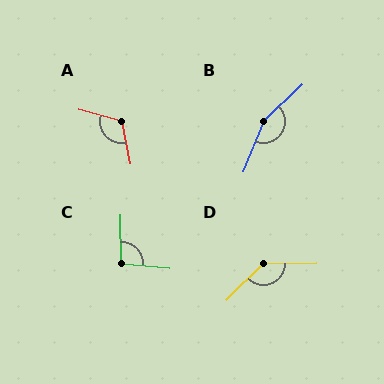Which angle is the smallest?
C, at approximately 96 degrees.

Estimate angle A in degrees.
Approximately 117 degrees.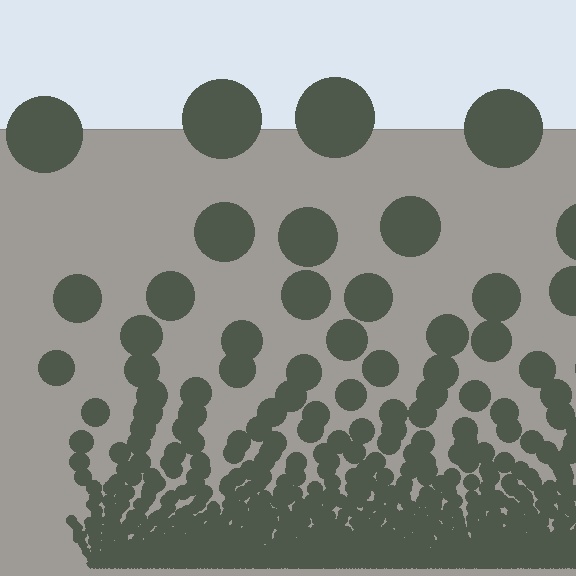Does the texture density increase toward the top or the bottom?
Density increases toward the bottom.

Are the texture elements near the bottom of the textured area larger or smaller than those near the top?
Smaller. The gradient is inverted — elements near the bottom are smaller and denser.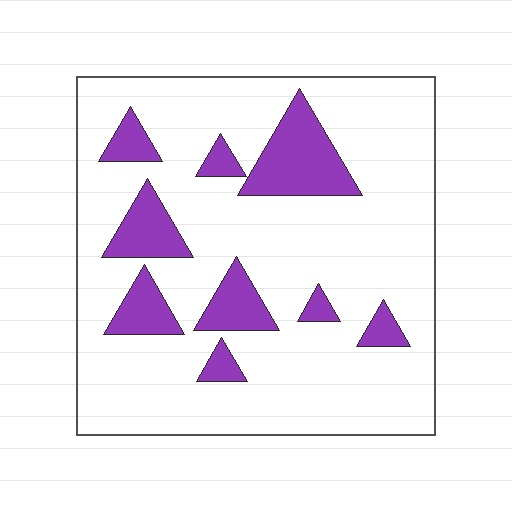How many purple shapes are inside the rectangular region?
9.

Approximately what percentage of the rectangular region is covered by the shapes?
Approximately 20%.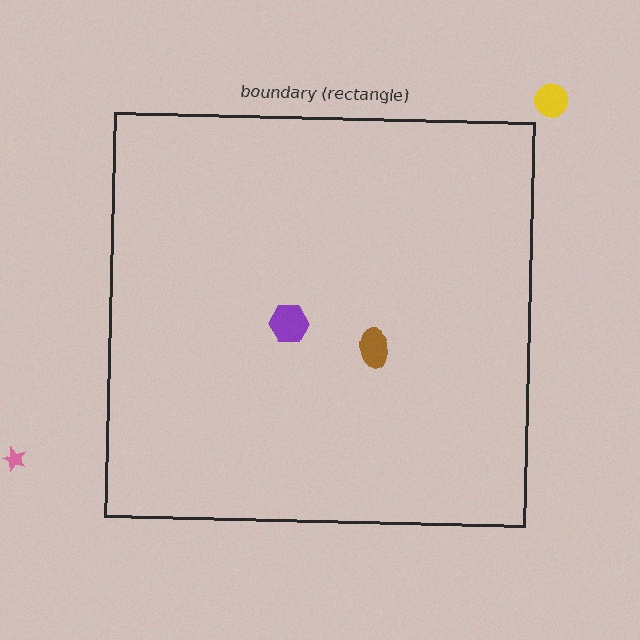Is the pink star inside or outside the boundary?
Outside.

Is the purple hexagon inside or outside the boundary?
Inside.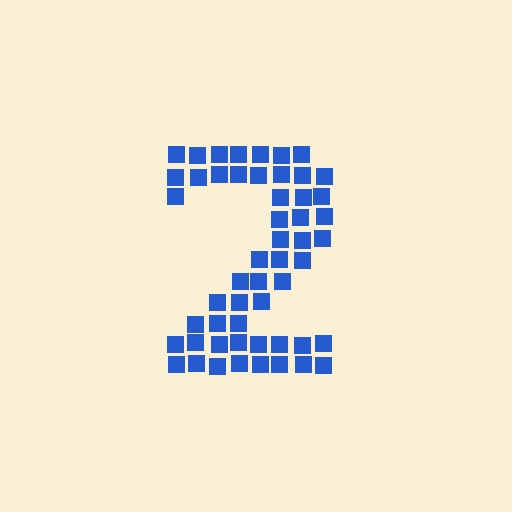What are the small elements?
The small elements are squares.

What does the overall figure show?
The overall figure shows the digit 2.